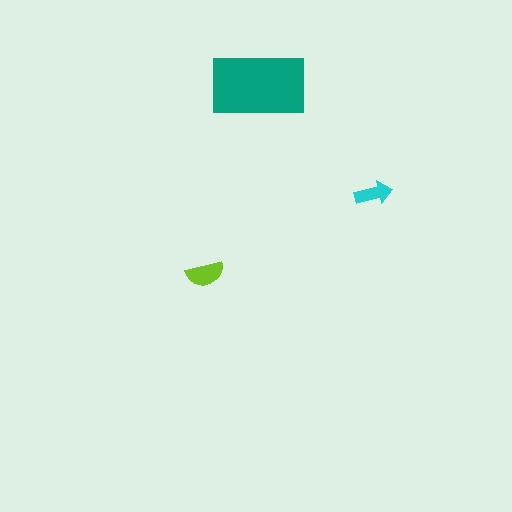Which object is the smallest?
The cyan arrow.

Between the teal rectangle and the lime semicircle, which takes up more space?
The teal rectangle.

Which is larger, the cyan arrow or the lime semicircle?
The lime semicircle.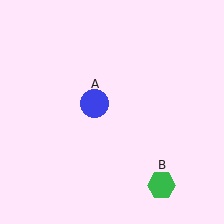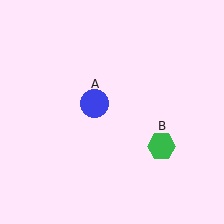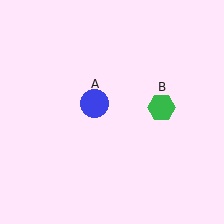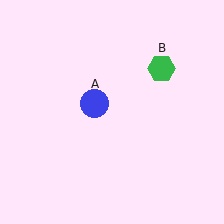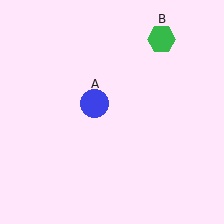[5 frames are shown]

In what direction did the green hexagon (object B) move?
The green hexagon (object B) moved up.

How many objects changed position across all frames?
1 object changed position: green hexagon (object B).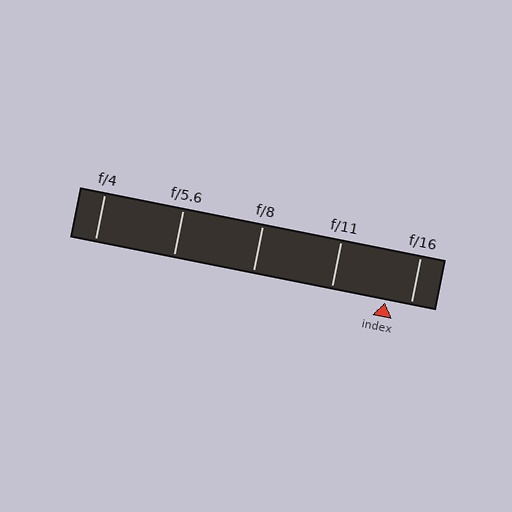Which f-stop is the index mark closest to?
The index mark is closest to f/16.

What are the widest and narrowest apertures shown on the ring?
The widest aperture shown is f/4 and the narrowest is f/16.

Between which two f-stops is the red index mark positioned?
The index mark is between f/11 and f/16.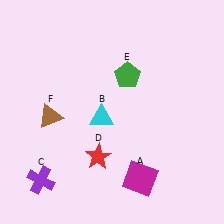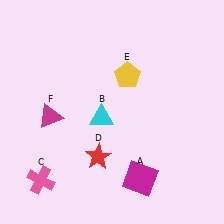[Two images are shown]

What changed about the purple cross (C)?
In Image 1, C is purple. In Image 2, it changed to pink.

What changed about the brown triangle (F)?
In Image 1, F is brown. In Image 2, it changed to magenta.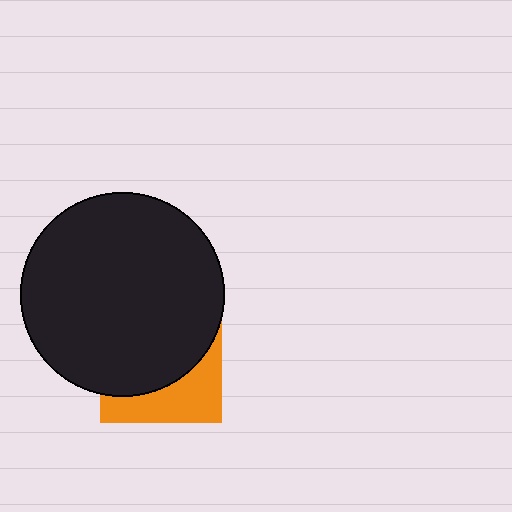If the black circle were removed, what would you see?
You would see the complete orange square.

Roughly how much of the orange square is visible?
A small part of it is visible (roughly 35%).